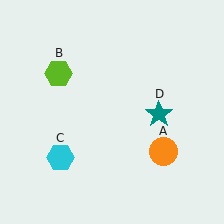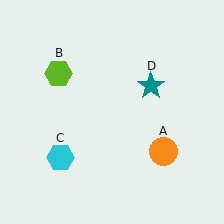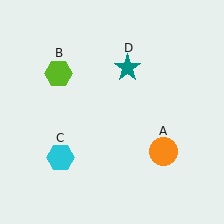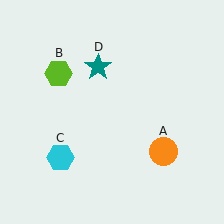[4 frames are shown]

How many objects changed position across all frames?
1 object changed position: teal star (object D).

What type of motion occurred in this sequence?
The teal star (object D) rotated counterclockwise around the center of the scene.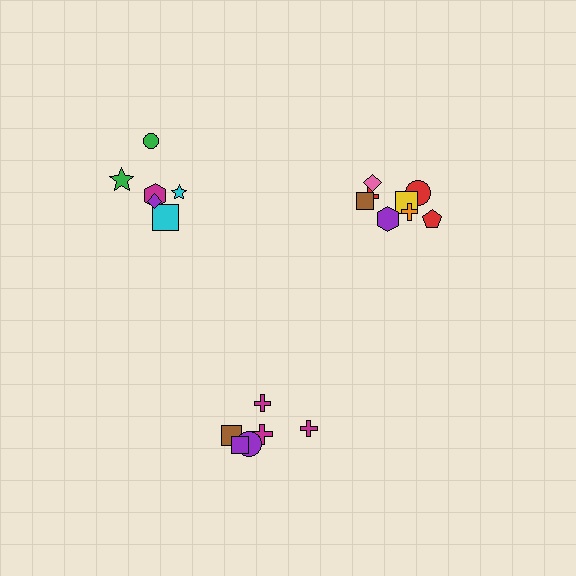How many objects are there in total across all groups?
There are 20 objects.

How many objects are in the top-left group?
There are 6 objects.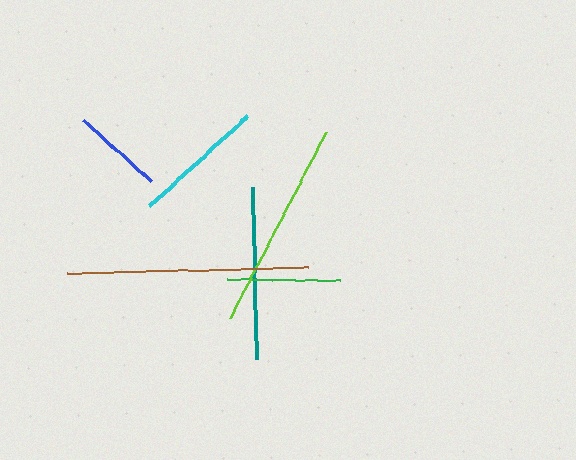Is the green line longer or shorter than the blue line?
The green line is longer than the blue line.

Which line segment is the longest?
The brown line is the longest at approximately 241 pixels.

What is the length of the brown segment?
The brown segment is approximately 241 pixels long.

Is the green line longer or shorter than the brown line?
The brown line is longer than the green line.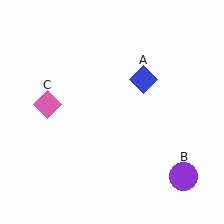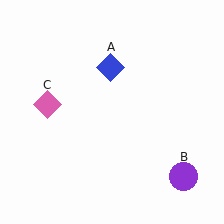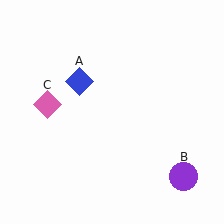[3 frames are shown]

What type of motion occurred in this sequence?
The blue diamond (object A) rotated counterclockwise around the center of the scene.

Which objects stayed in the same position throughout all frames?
Purple circle (object B) and pink diamond (object C) remained stationary.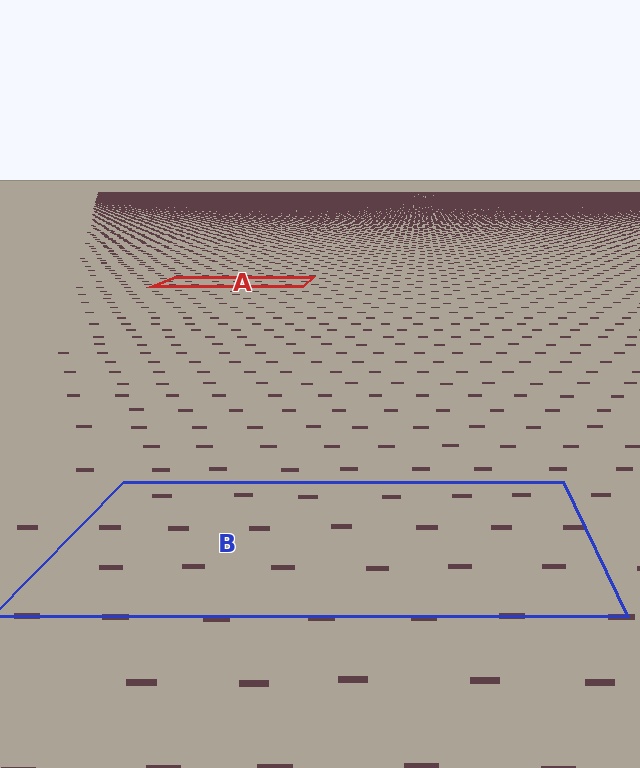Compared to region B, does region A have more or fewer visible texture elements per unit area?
Region A has more texture elements per unit area — they are packed more densely because it is farther away.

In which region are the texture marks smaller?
The texture marks are smaller in region A, because it is farther away.